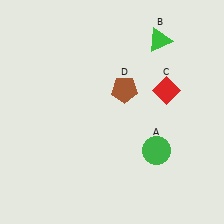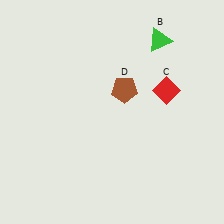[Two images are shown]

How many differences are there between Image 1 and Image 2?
There is 1 difference between the two images.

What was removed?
The green circle (A) was removed in Image 2.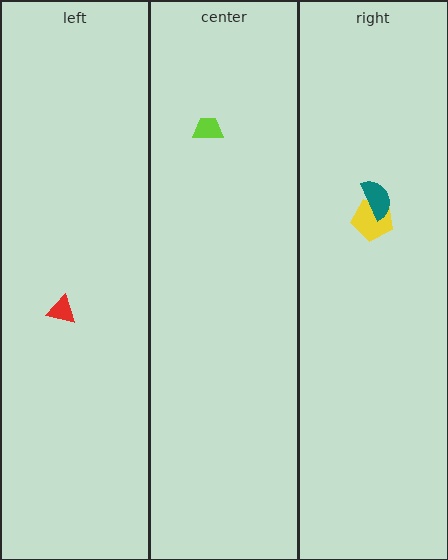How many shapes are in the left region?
1.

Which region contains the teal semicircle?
The right region.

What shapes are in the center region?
The lime trapezoid.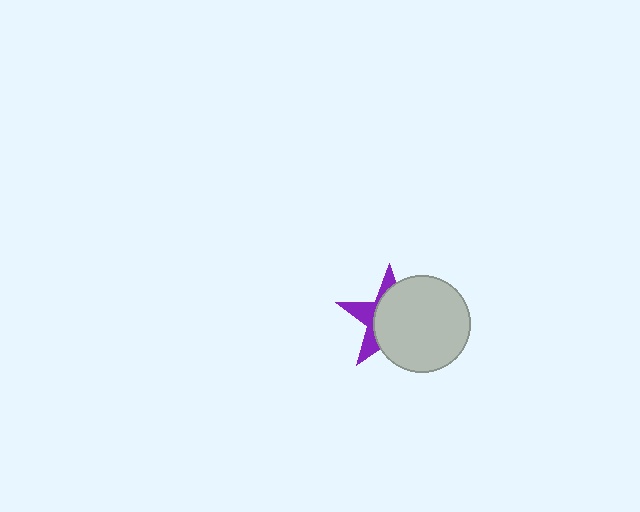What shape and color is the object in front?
The object in front is a light gray circle.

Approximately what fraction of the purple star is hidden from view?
Roughly 66% of the purple star is hidden behind the light gray circle.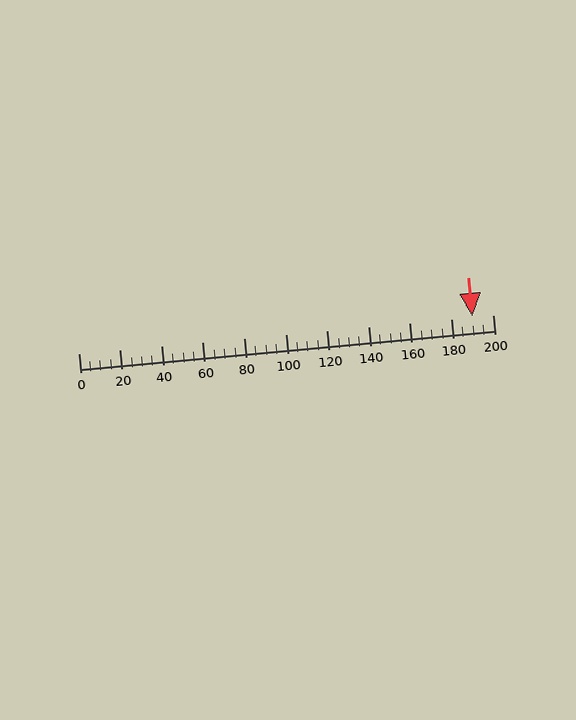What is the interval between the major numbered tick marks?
The major tick marks are spaced 20 units apart.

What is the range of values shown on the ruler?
The ruler shows values from 0 to 200.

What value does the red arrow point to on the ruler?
The red arrow points to approximately 190.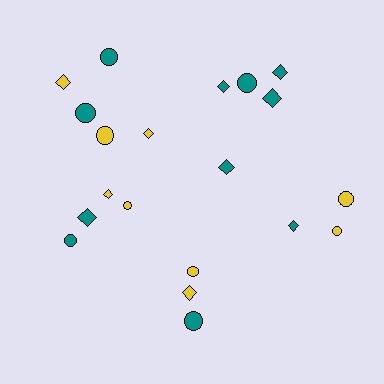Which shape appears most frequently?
Circle, with 10 objects.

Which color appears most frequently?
Teal, with 11 objects.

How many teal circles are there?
There are 5 teal circles.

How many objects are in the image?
There are 20 objects.